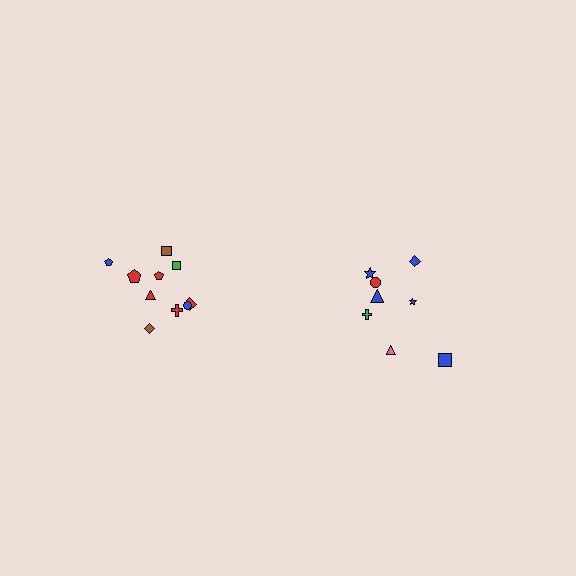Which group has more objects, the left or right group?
The left group.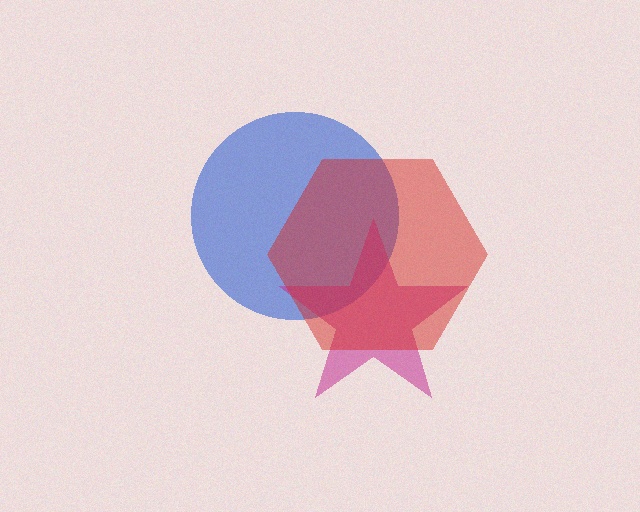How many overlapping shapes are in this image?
There are 3 overlapping shapes in the image.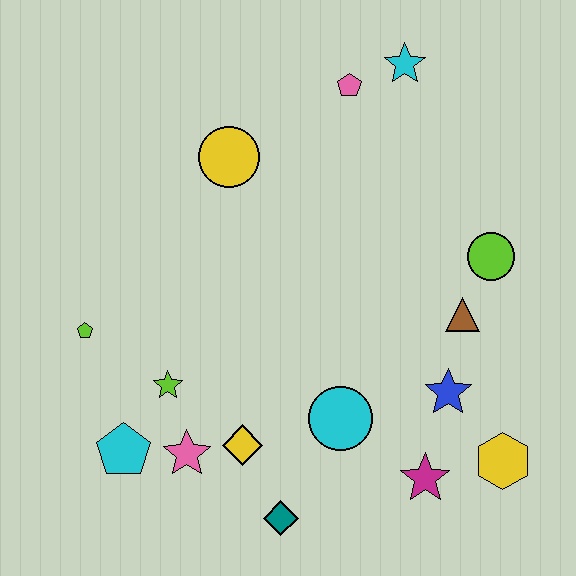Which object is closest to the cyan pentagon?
The pink star is closest to the cyan pentagon.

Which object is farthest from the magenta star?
The cyan star is farthest from the magenta star.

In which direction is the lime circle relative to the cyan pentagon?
The lime circle is to the right of the cyan pentagon.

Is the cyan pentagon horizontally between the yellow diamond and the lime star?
No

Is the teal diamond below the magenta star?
Yes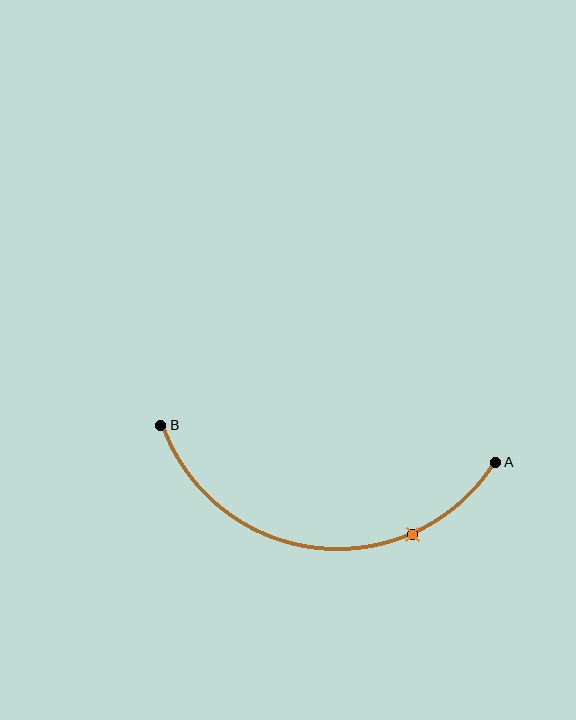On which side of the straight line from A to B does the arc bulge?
The arc bulges below the straight line connecting A and B.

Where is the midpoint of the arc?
The arc midpoint is the point on the curve farthest from the straight line joining A and B. It sits below that line.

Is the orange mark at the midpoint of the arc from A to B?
No. The orange mark lies on the arc but is closer to endpoint A. The arc midpoint would be at the point on the curve equidistant along the arc from both A and B.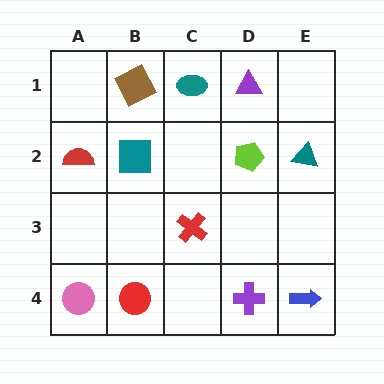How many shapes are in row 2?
4 shapes.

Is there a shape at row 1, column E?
No, that cell is empty.